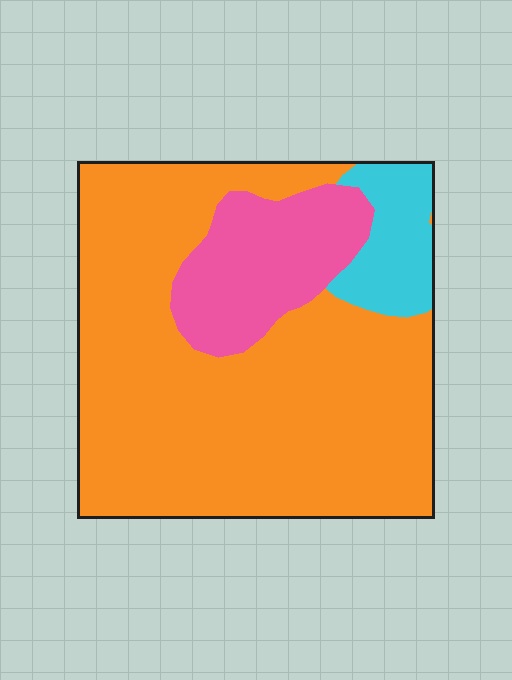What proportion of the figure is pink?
Pink takes up about one sixth (1/6) of the figure.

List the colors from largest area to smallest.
From largest to smallest: orange, pink, cyan.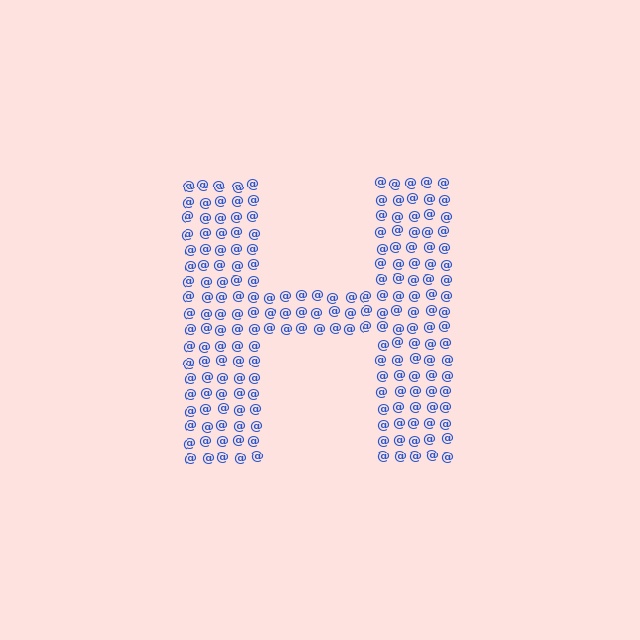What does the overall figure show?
The overall figure shows the letter H.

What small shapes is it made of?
It is made of small at signs.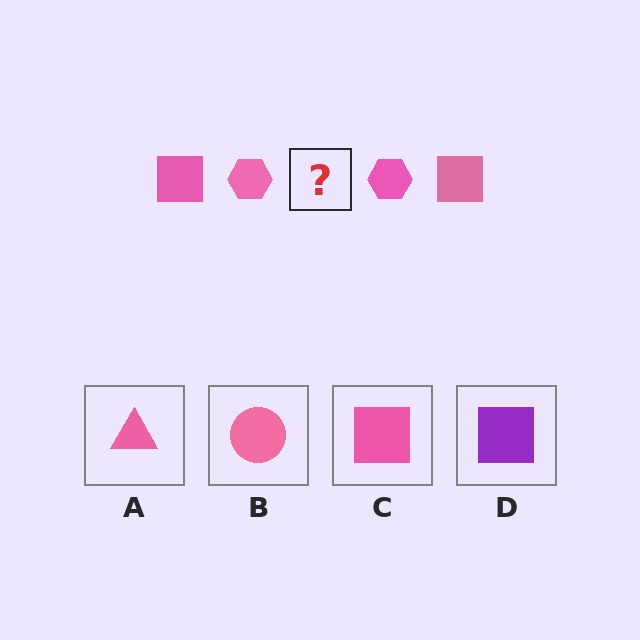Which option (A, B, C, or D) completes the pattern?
C.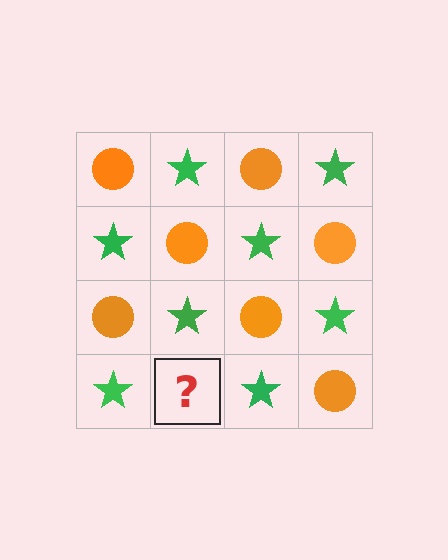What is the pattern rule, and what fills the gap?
The rule is that it alternates orange circle and green star in a checkerboard pattern. The gap should be filled with an orange circle.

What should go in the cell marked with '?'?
The missing cell should contain an orange circle.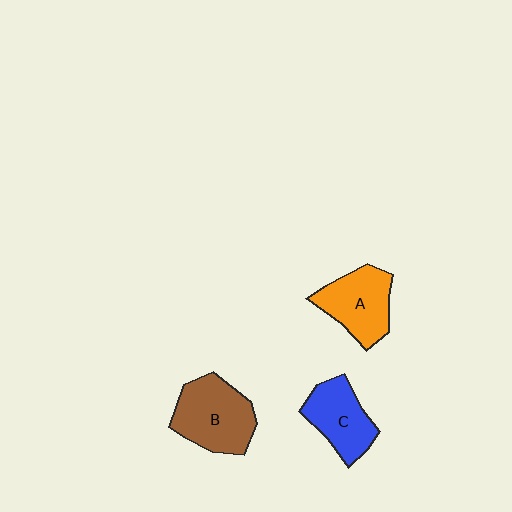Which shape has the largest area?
Shape B (brown).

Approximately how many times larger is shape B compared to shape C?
Approximately 1.3 times.